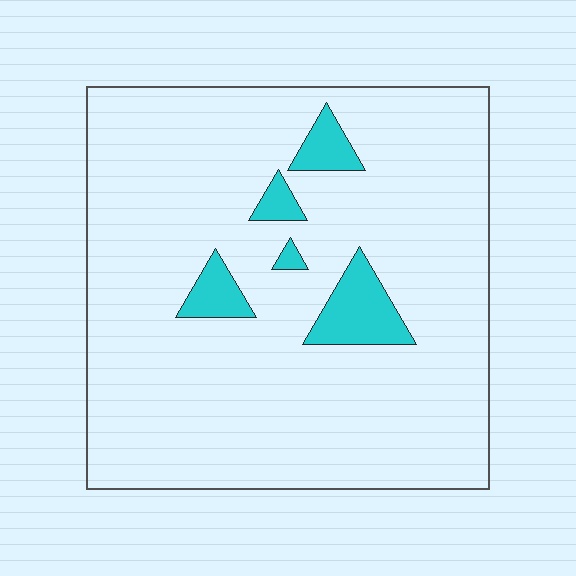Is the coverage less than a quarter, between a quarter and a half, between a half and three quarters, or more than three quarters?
Less than a quarter.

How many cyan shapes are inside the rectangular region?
5.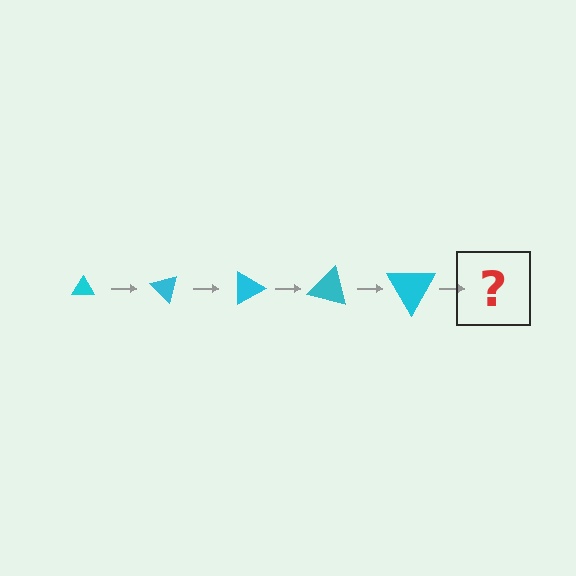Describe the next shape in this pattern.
It should be a triangle, larger than the previous one and rotated 225 degrees from the start.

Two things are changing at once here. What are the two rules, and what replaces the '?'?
The two rules are that the triangle grows larger each step and it rotates 45 degrees each step. The '?' should be a triangle, larger than the previous one and rotated 225 degrees from the start.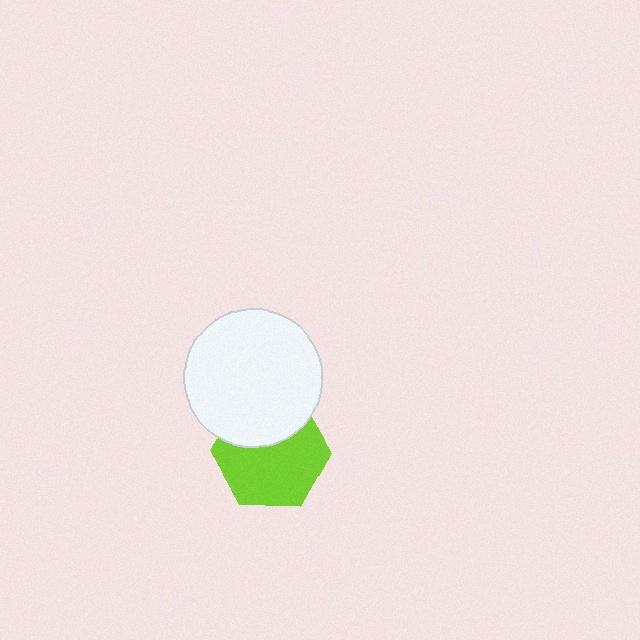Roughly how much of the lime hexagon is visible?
Most of it is visible (roughly 66%).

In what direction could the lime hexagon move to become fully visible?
The lime hexagon could move down. That would shift it out from behind the white circle entirely.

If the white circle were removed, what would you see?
You would see the complete lime hexagon.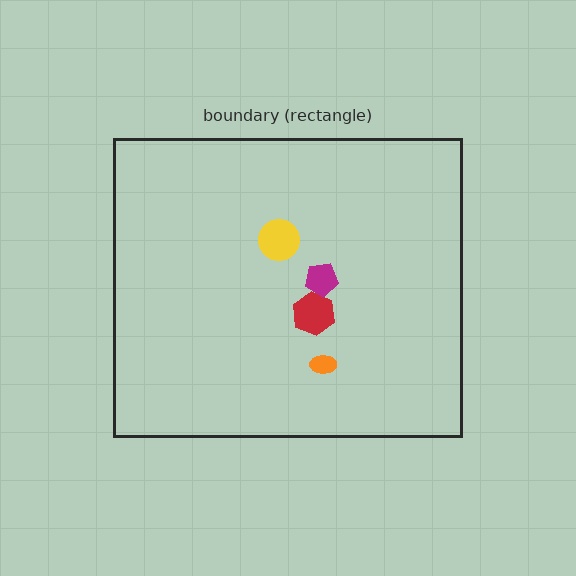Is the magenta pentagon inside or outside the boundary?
Inside.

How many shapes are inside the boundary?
4 inside, 0 outside.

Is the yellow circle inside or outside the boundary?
Inside.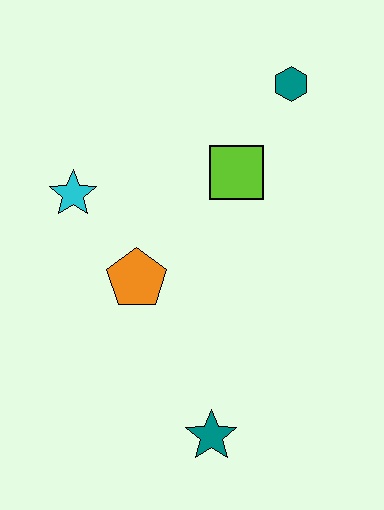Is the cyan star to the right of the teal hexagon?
No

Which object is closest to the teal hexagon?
The lime square is closest to the teal hexagon.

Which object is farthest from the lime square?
The teal star is farthest from the lime square.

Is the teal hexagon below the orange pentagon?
No